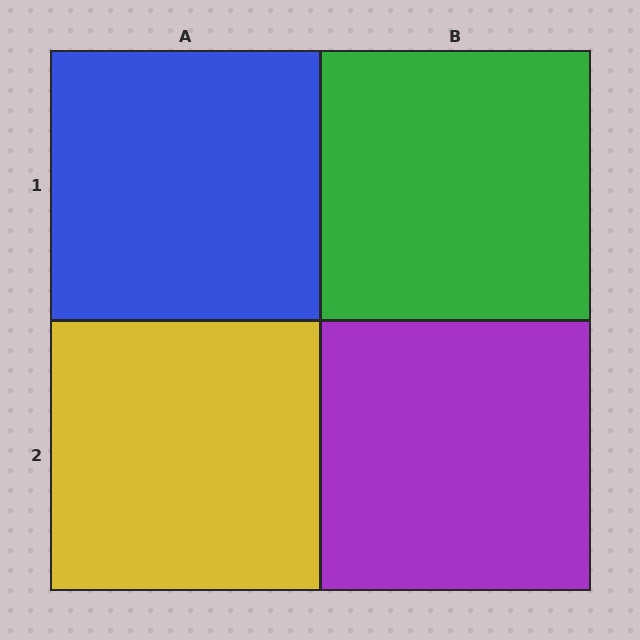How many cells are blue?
1 cell is blue.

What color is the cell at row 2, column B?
Purple.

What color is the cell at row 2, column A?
Yellow.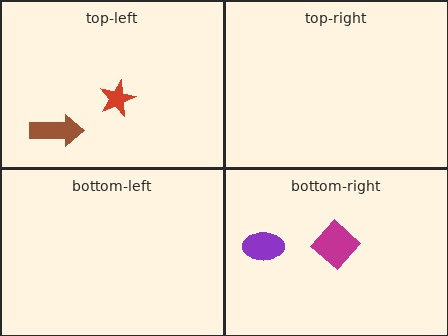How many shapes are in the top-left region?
2.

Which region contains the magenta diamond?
The bottom-right region.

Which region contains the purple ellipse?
The bottom-right region.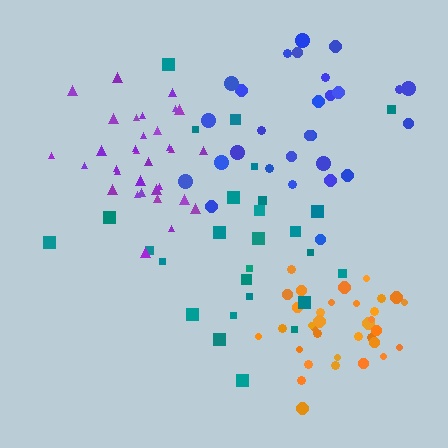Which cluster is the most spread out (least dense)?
Teal.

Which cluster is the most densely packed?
Orange.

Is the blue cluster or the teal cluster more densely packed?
Blue.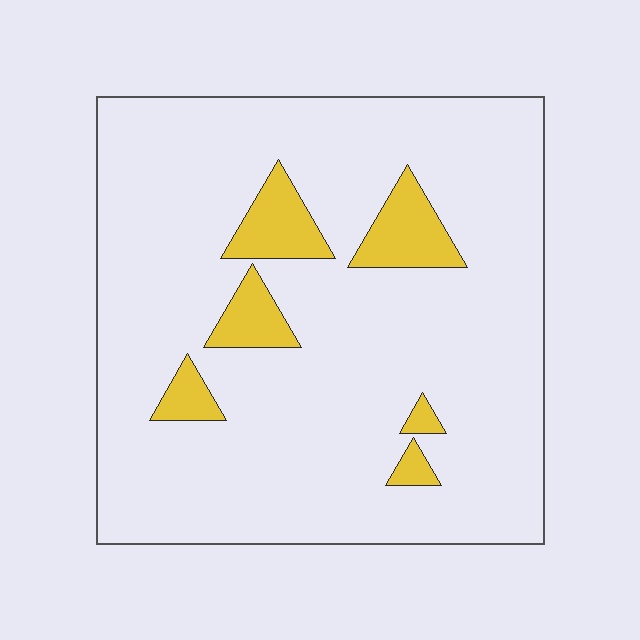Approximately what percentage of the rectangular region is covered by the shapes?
Approximately 10%.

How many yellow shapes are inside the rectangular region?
6.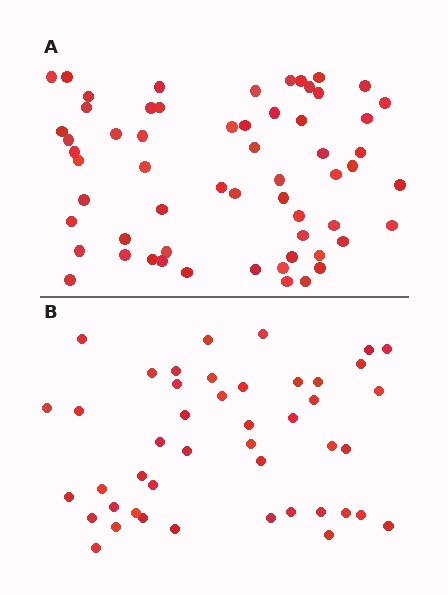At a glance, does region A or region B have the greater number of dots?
Region A (the top region) has more dots.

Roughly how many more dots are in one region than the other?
Region A has approximately 15 more dots than region B.